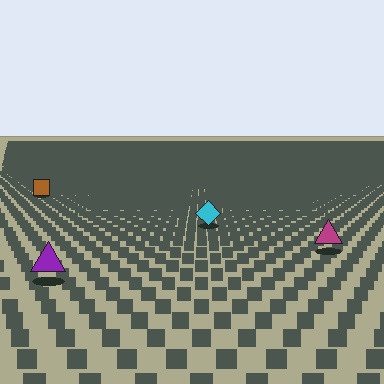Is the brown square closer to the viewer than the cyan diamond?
No. The cyan diamond is closer — you can tell from the texture gradient: the ground texture is coarser near it.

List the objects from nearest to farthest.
From nearest to farthest: the purple triangle, the magenta triangle, the cyan diamond, the brown square.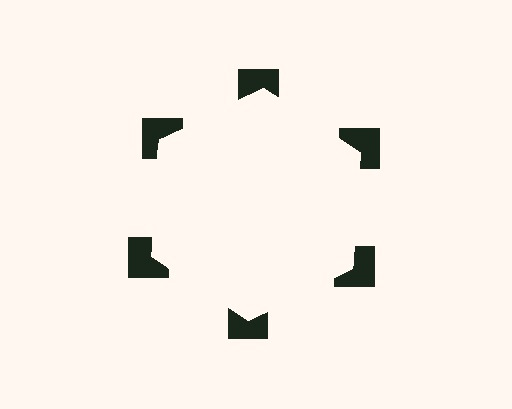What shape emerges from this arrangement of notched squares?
An illusory hexagon — its edges are inferred from the aligned wedge cuts in the notched squares, not physically drawn.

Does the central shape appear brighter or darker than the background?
It typically appears slightly brighter than the background, even though no actual brightness change is drawn.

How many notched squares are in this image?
There are 6 — one at each vertex of the illusory hexagon.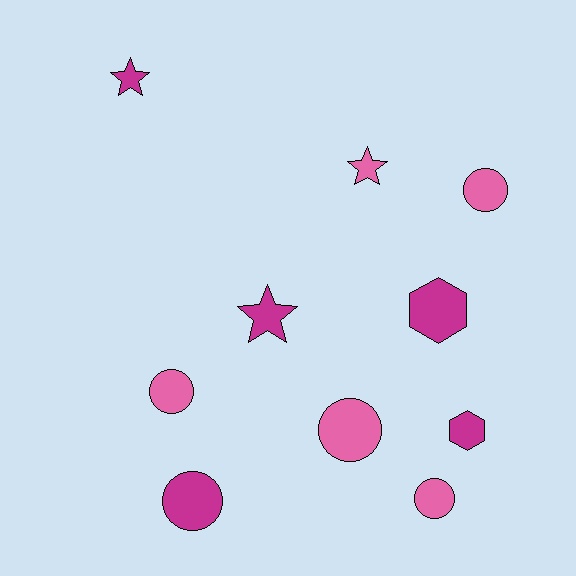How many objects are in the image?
There are 10 objects.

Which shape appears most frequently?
Circle, with 5 objects.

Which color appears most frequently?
Pink, with 5 objects.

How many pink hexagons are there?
There are no pink hexagons.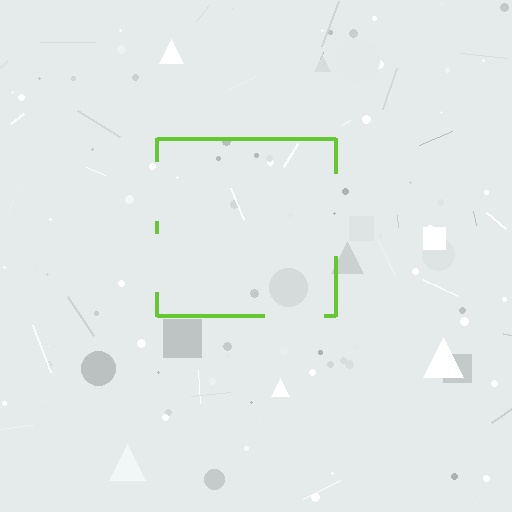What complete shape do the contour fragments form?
The contour fragments form a square.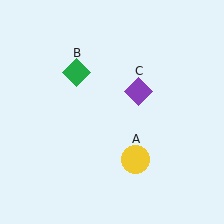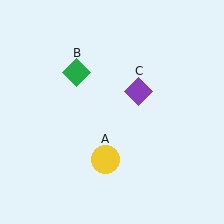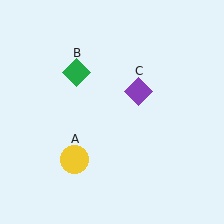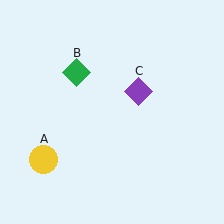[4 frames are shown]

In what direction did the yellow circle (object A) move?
The yellow circle (object A) moved left.